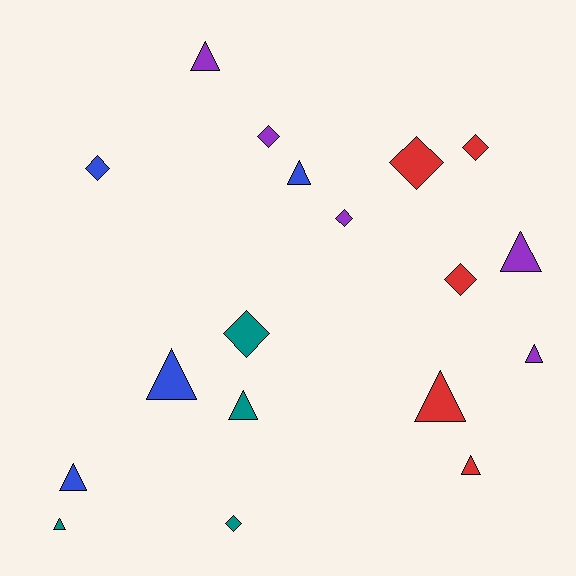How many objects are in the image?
There are 18 objects.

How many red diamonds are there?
There are 3 red diamonds.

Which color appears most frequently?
Purple, with 5 objects.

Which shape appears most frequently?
Triangle, with 10 objects.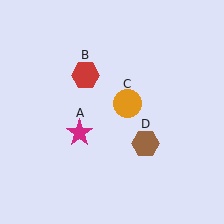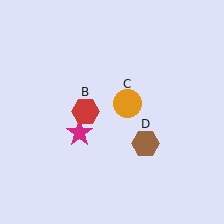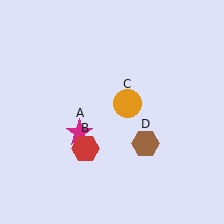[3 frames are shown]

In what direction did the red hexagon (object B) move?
The red hexagon (object B) moved down.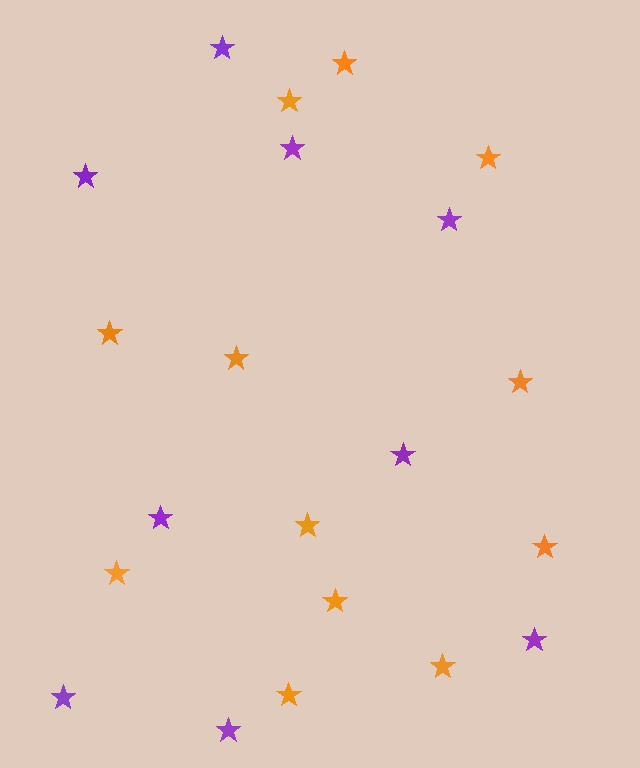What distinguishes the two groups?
There are 2 groups: one group of purple stars (9) and one group of orange stars (12).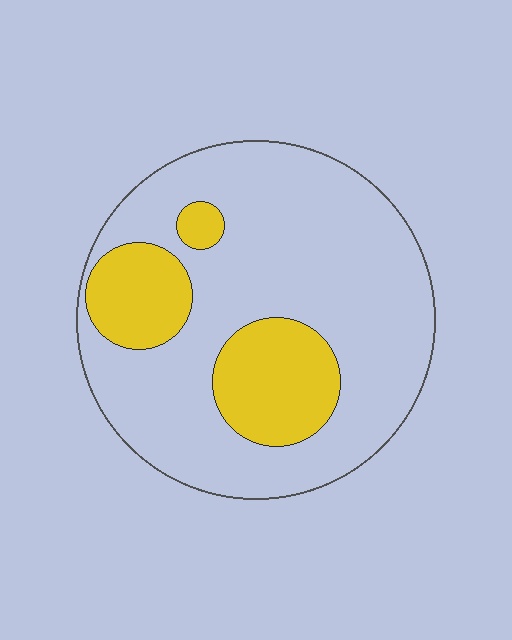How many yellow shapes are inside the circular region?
3.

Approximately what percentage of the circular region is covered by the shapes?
Approximately 25%.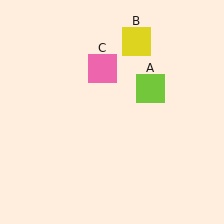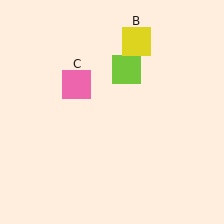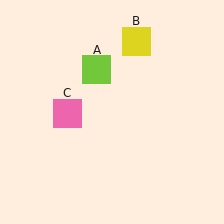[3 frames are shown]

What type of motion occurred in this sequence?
The lime square (object A), pink square (object C) rotated counterclockwise around the center of the scene.